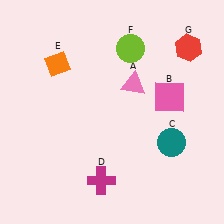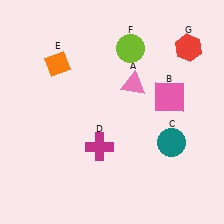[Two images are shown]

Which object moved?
The magenta cross (D) moved up.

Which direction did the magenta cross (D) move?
The magenta cross (D) moved up.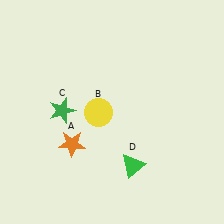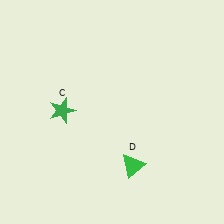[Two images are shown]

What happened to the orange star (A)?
The orange star (A) was removed in Image 2. It was in the bottom-left area of Image 1.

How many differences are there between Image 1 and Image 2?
There are 2 differences between the two images.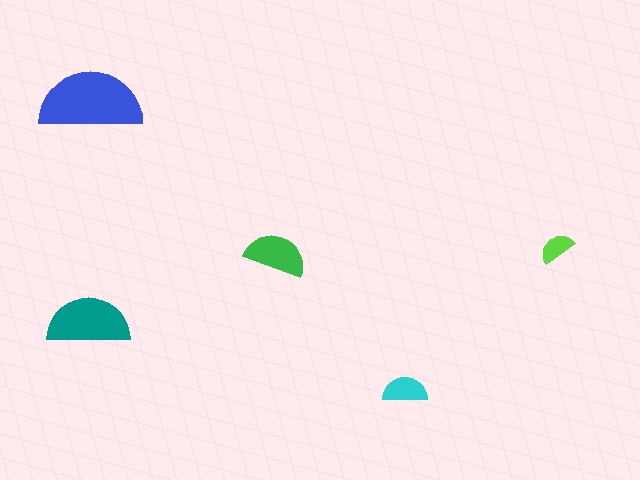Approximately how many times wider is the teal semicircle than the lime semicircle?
About 2.5 times wider.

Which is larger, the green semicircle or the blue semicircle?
The blue one.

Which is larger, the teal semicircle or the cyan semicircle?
The teal one.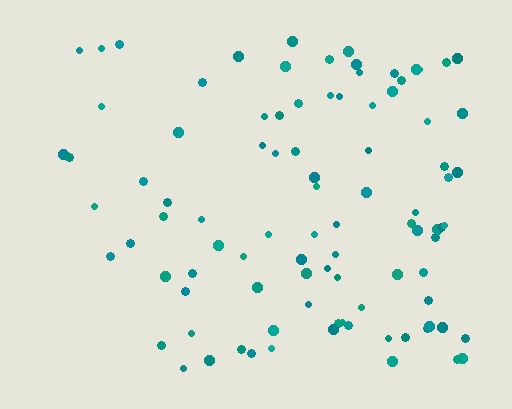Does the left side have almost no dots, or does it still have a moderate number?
Still a moderate number, just noticeably fewer than the right.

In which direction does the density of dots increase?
From left to right, with the right side densest.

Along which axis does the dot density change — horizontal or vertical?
Horizontal.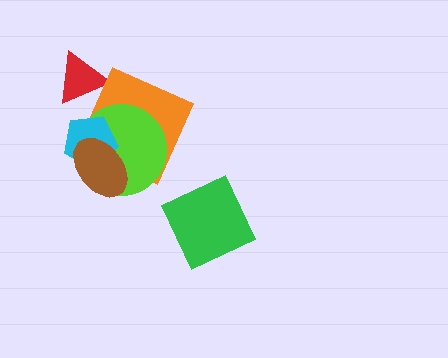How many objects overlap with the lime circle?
3 objects overlap with the lime circle.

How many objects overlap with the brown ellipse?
3 objects overlap with the brown ellipse.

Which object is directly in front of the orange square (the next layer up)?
The lime circle is directly in front of the orange square.